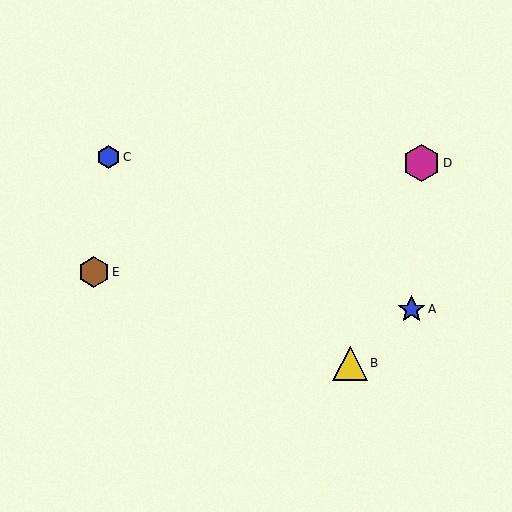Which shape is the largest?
The magenta hexagon (labeled D) is the largest.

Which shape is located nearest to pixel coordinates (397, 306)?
The blue star (labeled A) at (412, 309) is nearest to that location.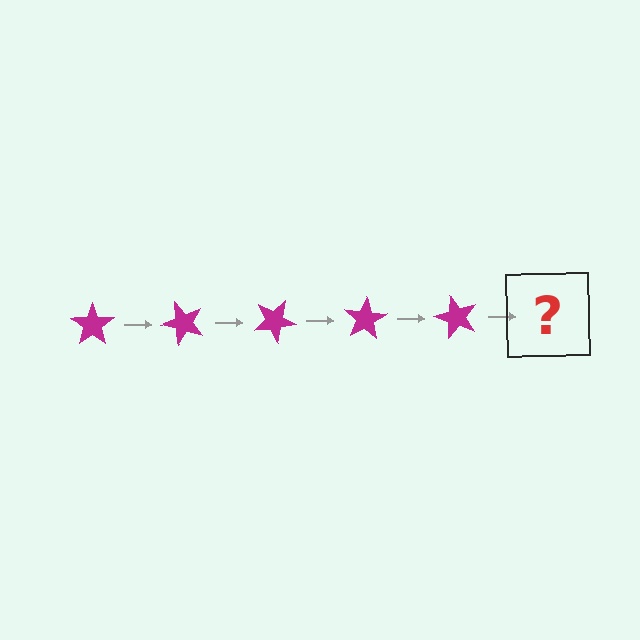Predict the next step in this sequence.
The next step is a magenta star rotated 250 degrees.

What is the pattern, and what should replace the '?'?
The pattern is that the star rotates 50 degrees each step. The '?' should be a magenta star rotated 250 degrees.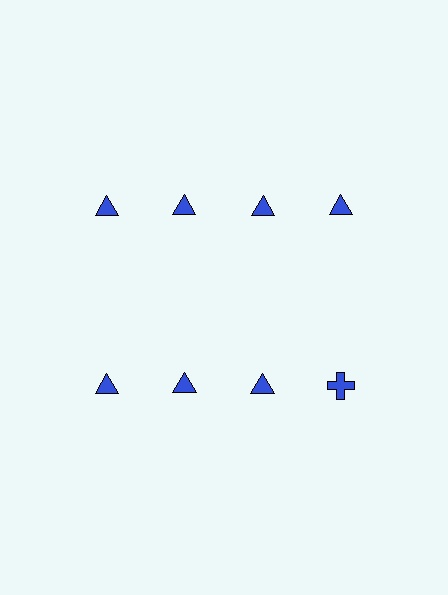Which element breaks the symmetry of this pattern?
The blue cross in the second row, second from right column breaks the symmetry. All other shapes are blue triangles.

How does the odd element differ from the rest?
It has a different shape: cross instead of triangle.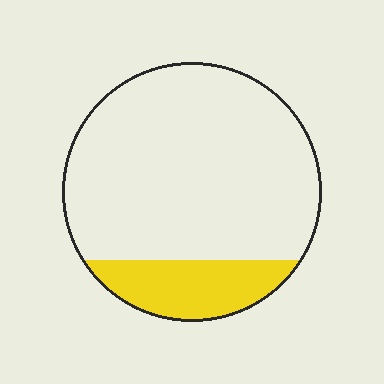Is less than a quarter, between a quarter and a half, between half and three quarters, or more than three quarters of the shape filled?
Less than a quarter.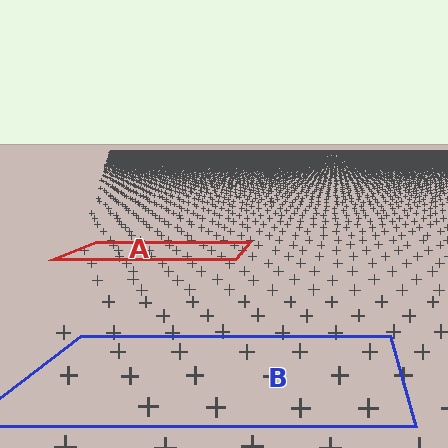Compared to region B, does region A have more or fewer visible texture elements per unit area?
Region A has more texture elements per unit area — they are packed more densely because it is farther away.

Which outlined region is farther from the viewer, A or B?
Region A is farther from the viewer — the texture elements inside it appear smaller and more densely packed.